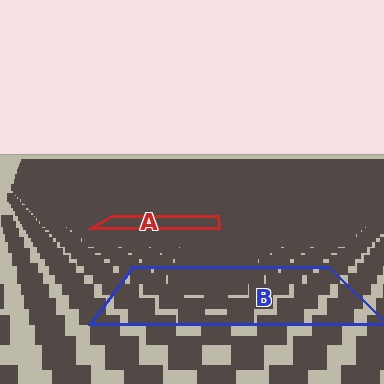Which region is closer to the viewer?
Region B is closer. The texture elements there are larger and more spread out.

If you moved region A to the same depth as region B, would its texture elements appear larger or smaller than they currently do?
They would appear larger. At a closer depth, the same texture elements are projected at a bigger on-screen size.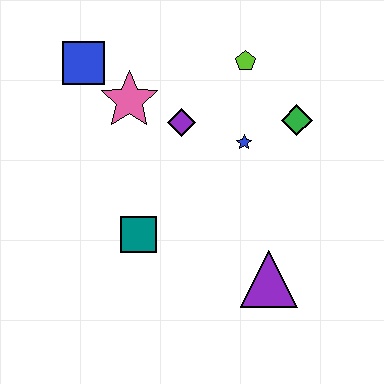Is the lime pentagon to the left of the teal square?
No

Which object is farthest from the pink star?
The purple triangle is farthest from the pink star.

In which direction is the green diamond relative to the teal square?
The green diamond is to the right of the teal square.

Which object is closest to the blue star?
The green diamond is closest to the blue star.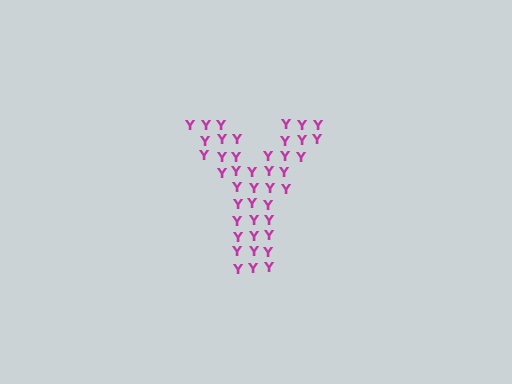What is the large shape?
The large shape is the letter Y.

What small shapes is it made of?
It is made of small letter Y's.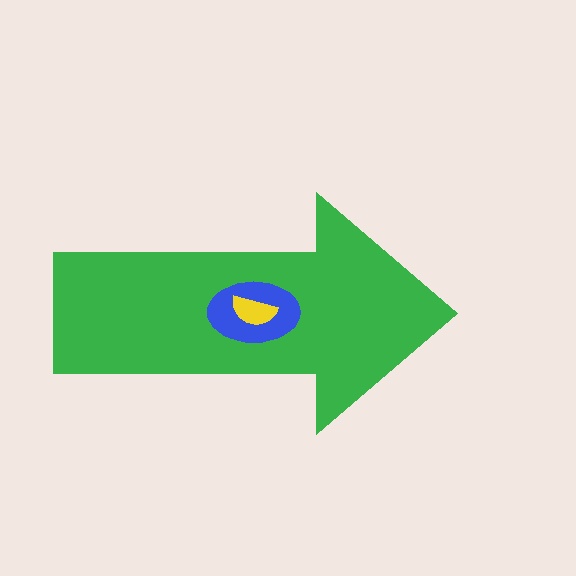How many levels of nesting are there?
3.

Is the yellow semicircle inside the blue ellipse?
Yes.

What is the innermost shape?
The yellow semicircle.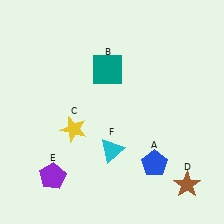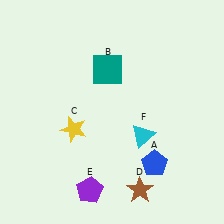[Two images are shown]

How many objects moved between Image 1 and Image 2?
3 objects moved between the two images.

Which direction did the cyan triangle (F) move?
The cyan triangle (F) moved right.